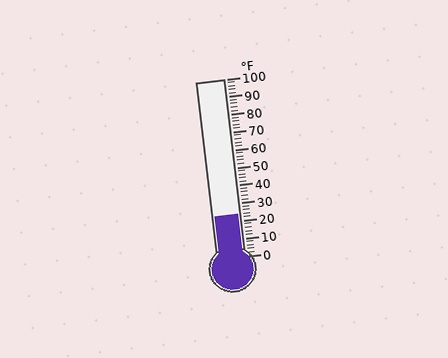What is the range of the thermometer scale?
The thermometer scale ranges from 0°F to 100°F.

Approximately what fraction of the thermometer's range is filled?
The thermometer is filled to approximately 25% of its range.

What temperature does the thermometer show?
The thermometer shows approximately 24°F.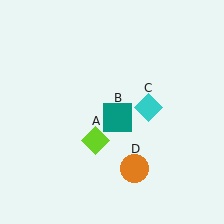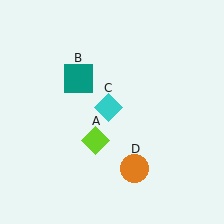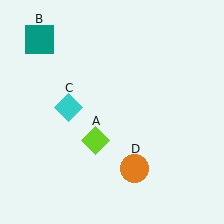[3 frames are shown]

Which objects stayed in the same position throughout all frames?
Lime diamond (object A) and orange circle (object D) remained stationary.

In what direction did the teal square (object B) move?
The teal square (object B) moved up and to the left.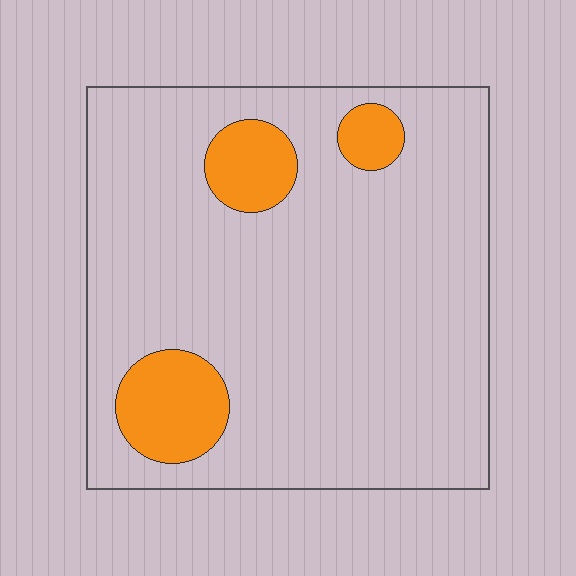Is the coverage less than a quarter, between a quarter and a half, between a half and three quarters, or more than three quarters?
Less than a quarter.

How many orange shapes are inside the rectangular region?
3.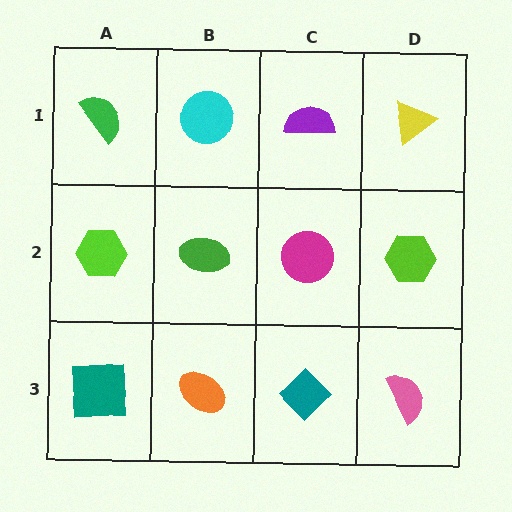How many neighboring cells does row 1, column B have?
3.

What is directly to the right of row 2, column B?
A magenta circle.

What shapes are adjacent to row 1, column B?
A green ellipse (row 2, column B), a green semicircle (row 1, column A), a purple semicircle (row 1, column C).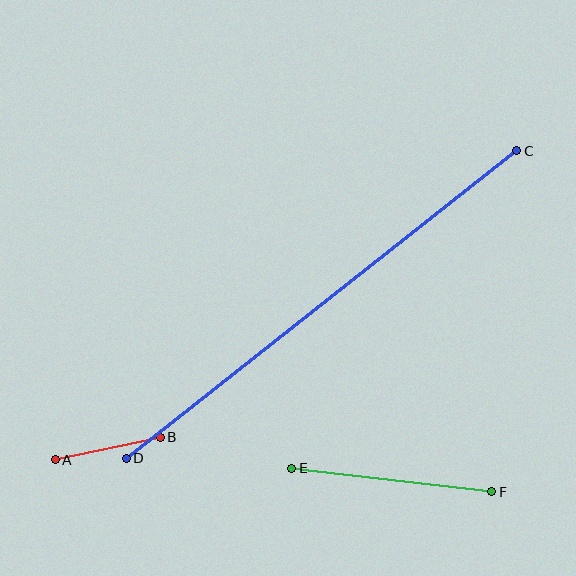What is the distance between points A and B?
The distance is approximately 107 pixels.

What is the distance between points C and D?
The distance is approximately 497 pixels.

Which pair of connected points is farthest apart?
Points C and D are farthest apart.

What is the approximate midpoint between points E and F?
The midpoint is at approximately (392, 480) pixels.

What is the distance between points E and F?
The distance is approximately 202 pixels.